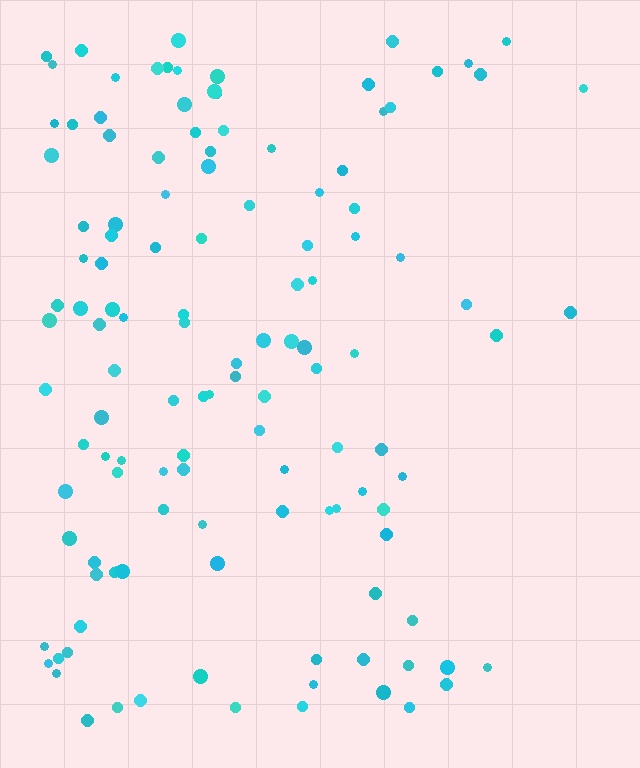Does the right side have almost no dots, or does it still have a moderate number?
Still a moderate number, just noticeably fewer than the left.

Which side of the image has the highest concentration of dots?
The left.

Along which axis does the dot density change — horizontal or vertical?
Horizontal.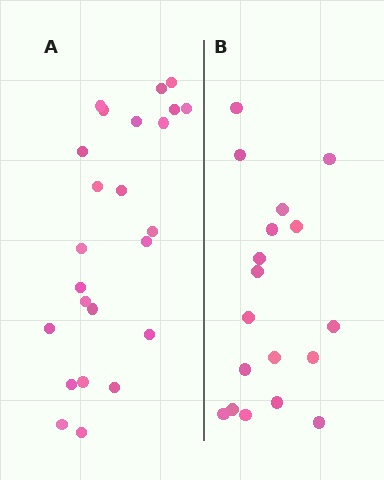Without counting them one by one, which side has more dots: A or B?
Region A (the left region) has more dots.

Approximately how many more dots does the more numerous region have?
Region A has about 6 more dots than region B.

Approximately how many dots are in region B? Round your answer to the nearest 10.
About 20 dots. (The exact count is 18, which rounds to 20.)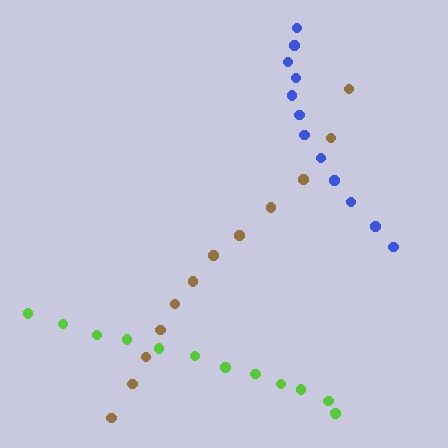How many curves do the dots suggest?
There are 3 distinct paths.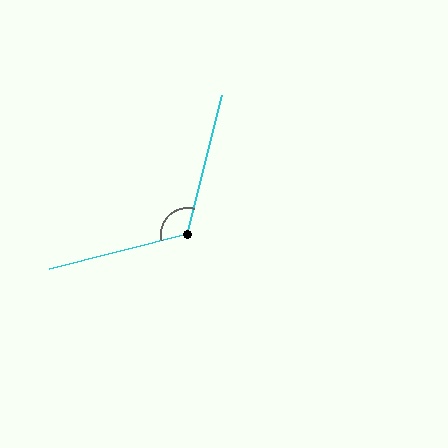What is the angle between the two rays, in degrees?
Approximately 118 degrees.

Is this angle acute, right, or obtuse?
It is obtuse.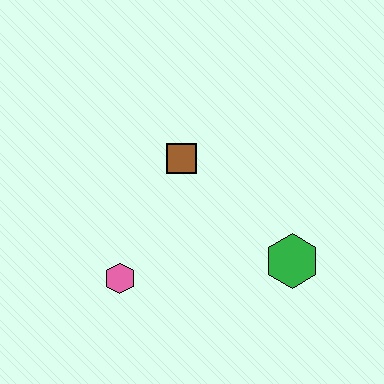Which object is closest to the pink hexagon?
The brown square is closest to the pink hexagon.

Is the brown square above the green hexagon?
Yes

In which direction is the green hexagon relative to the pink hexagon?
The green hexagon is to the right of the pink hexagon.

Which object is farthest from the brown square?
The green hexagon is farthest from the brown square.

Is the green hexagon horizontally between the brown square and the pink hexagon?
No